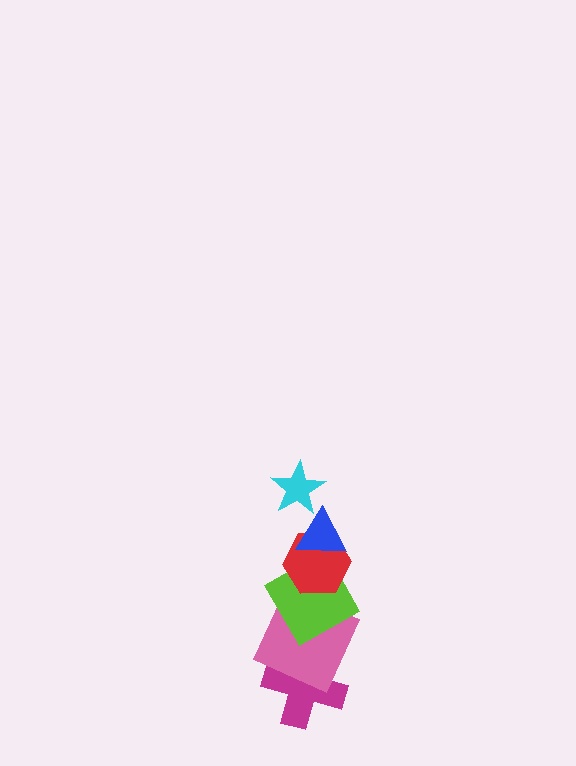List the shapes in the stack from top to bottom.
From top to bottom: the cyan star, the blue triangle, the red hexagon, the lime square, the pink square, the magenta cross.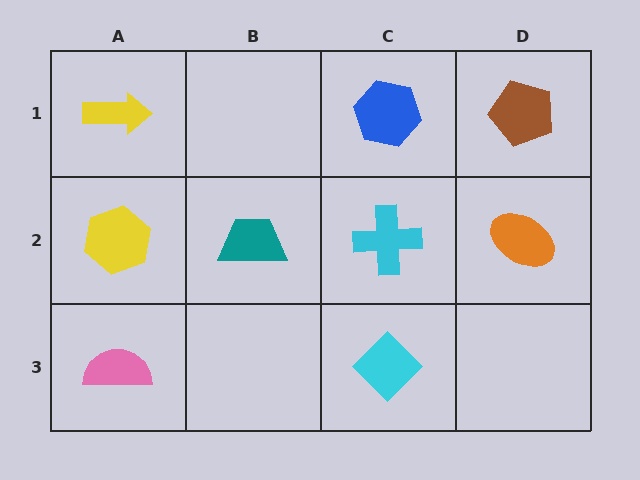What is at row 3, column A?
A pink semicircle.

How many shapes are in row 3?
2 shapes.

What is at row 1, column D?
A brown pentagon.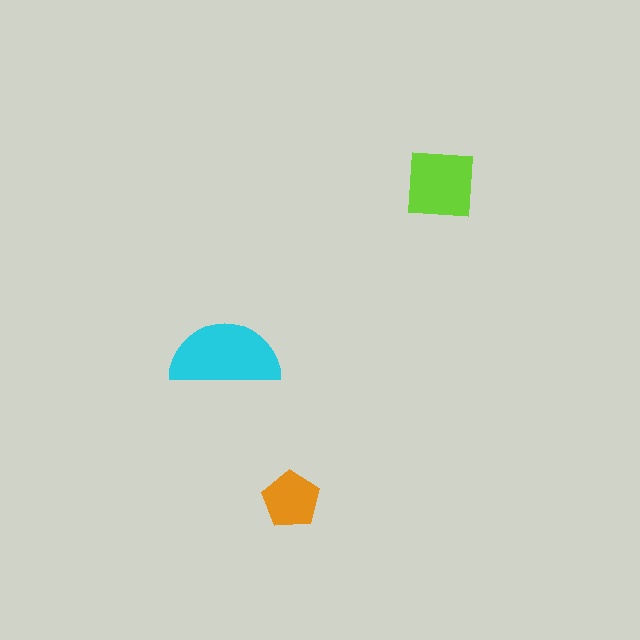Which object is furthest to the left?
The cyan semicircle is leftmost.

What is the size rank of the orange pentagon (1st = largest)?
3rd.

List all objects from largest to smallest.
The cyan semicircle, the lime square, the orange pentagon.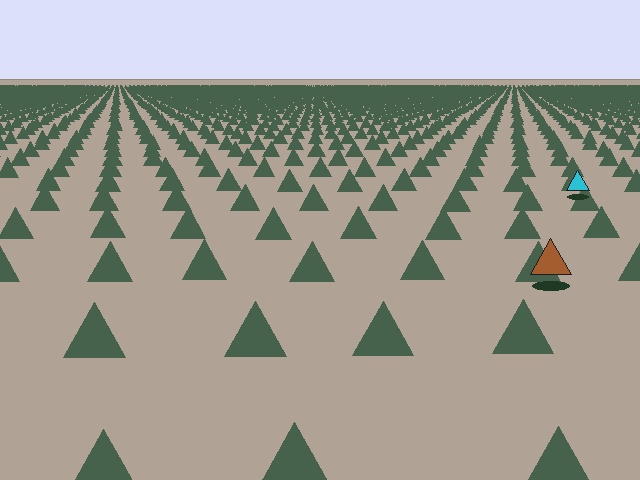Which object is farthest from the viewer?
The cyan triangle is farthest from the viewer. It appears smaller and the ground texture around it is denser.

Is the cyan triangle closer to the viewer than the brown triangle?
No. The brown triangle is closer — you can tell from the texture gradient: the ground texture is coarser near it.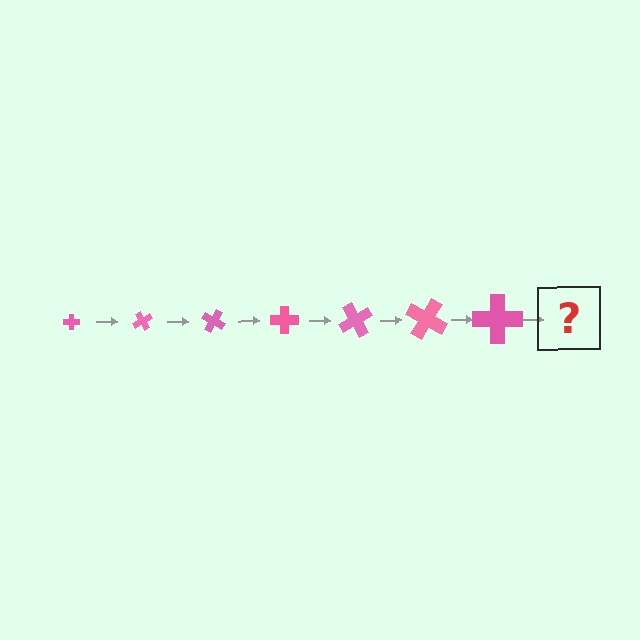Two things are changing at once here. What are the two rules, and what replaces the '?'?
The two rules are that the cross grows larger each step and it rotates 60 degrees each step. The '?' should be a cross, larger than the previous one and rotated 420 degrees from the start.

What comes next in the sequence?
The next element should be a cross, larger than the previous one and rotated 420 degrees from the start.